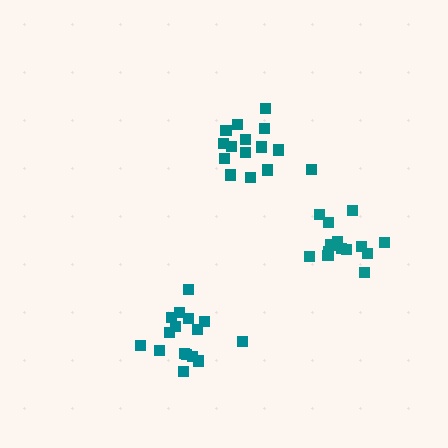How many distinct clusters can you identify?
There are 3 distinct clusters.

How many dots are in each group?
Group 1: 14 dots, Group 2: 15 dots, Group 3: 16 dots (45 total).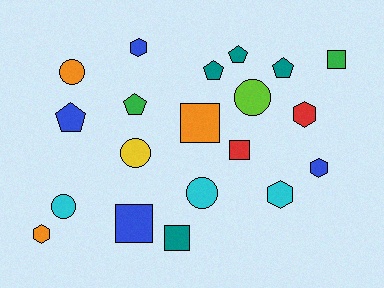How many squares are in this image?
There are 5 squares.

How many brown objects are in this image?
There are no brown objects.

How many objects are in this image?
There are 20 objects.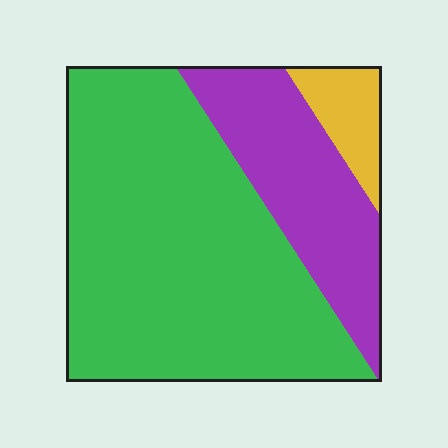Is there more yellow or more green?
Green.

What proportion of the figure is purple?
Purple takes up about one quarter (1/4) of the figure.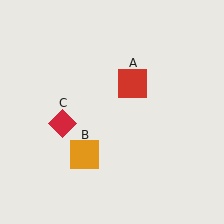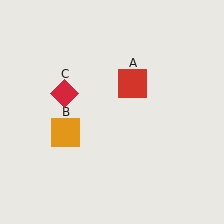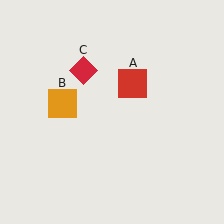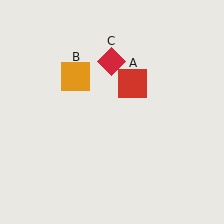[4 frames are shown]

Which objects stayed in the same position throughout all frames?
Red square (object A) remained stationary.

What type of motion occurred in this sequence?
The orange square (object B), red diamond (object C) rotated clockwise around the center of the scene.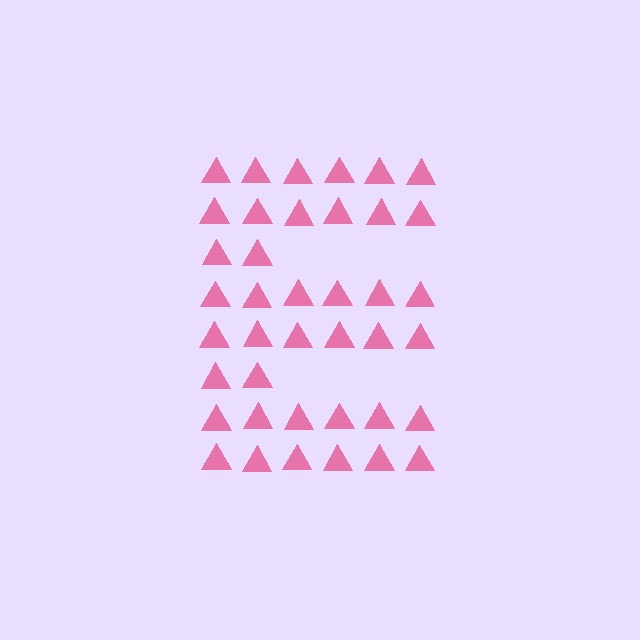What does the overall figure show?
The overall figure shows the letter E.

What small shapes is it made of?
It is made of small triangles.